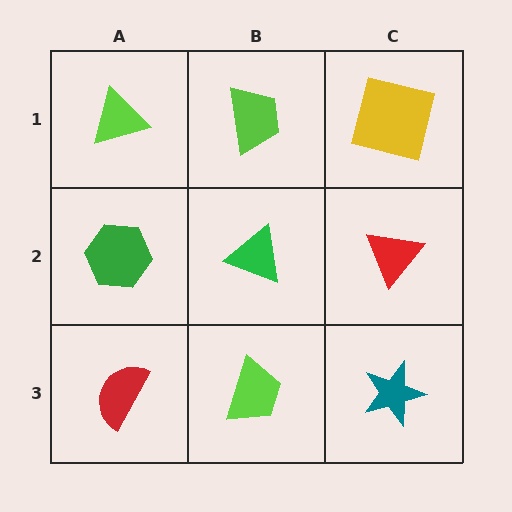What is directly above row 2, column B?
A lime trapezoid.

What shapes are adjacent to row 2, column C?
A yellow square (row 1, column C), a teal star (row 3, column C), a green triangle (row 2, column B).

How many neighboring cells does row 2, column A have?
3.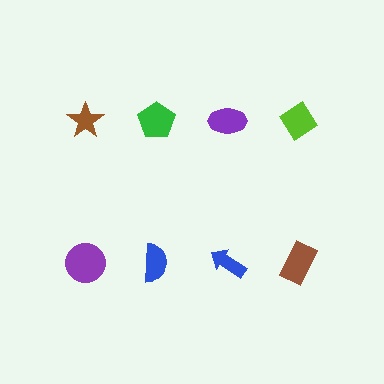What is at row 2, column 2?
A blue semicircle.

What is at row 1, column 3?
A purple ellipse.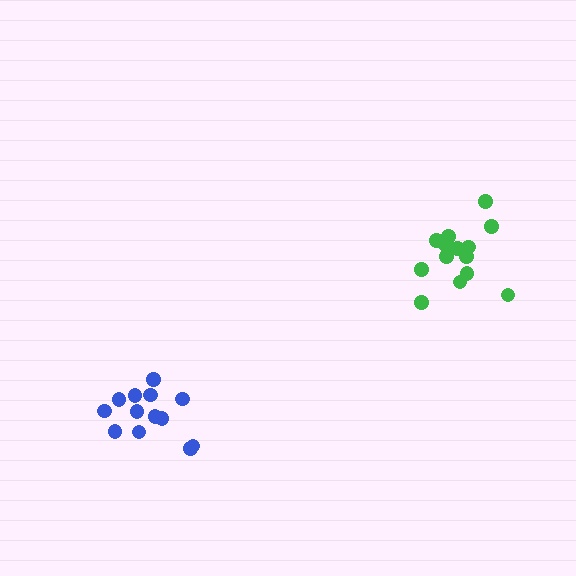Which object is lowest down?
The blue cluster is bottommost.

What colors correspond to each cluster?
The clusters are colored: blue, green.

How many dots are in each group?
Group 1: 13 dots, Group 2: 14 dots (27 total).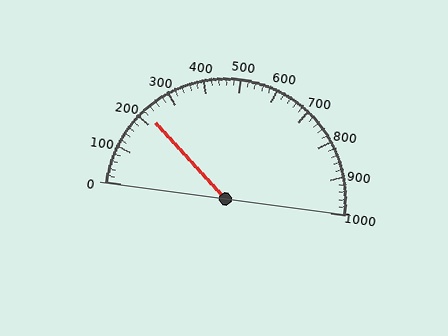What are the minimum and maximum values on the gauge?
The gauge ranges from 0 to 1000.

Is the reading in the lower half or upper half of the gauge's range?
The reading is in the lower half of the range (0 to 1000).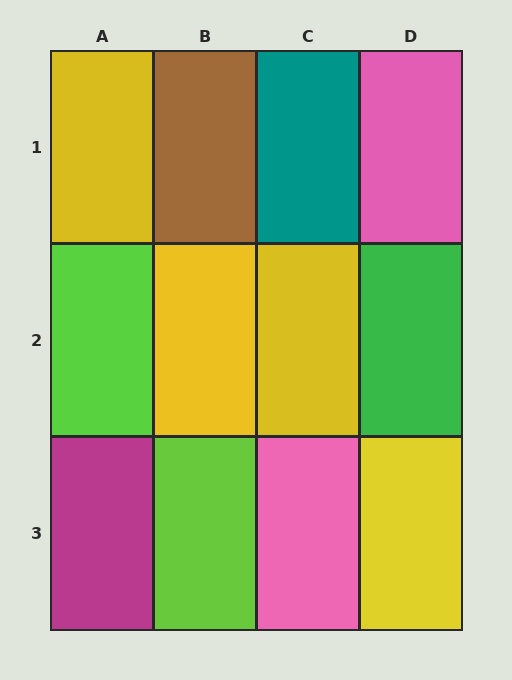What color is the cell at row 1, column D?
Pink.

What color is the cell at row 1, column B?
Brown.